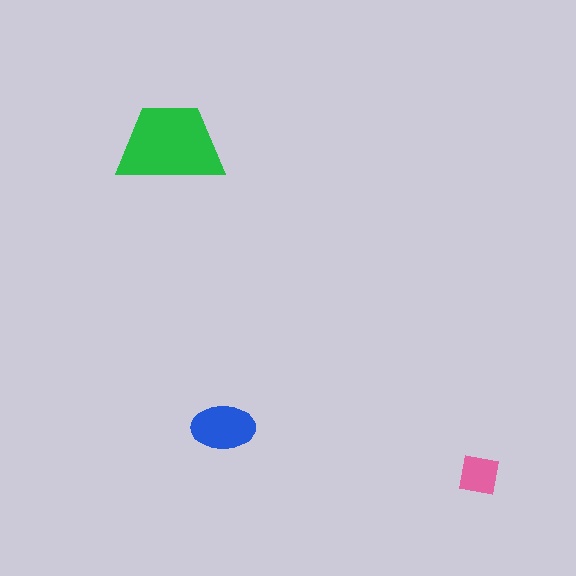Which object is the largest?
The green trapezoid.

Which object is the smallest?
The pink square.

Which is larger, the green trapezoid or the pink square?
The green trapezoid.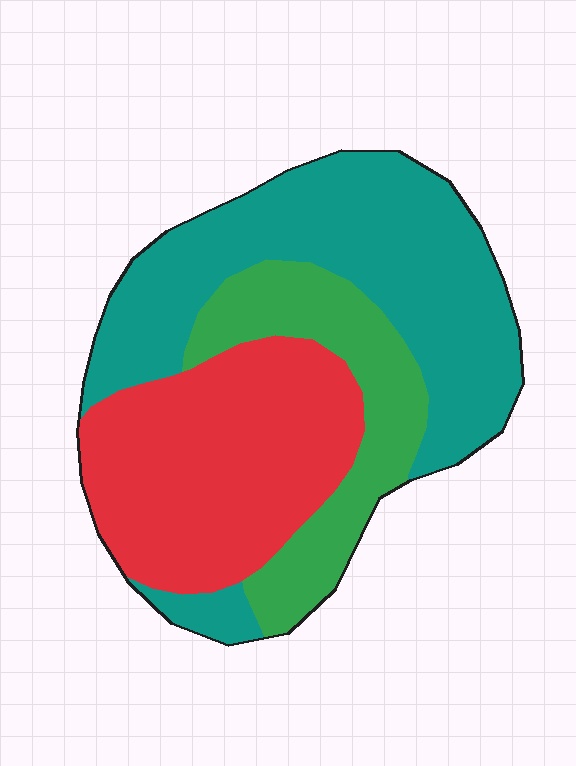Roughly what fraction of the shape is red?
Red covers around 35% of the shape.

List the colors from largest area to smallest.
From largest to smallest: teal, red, green.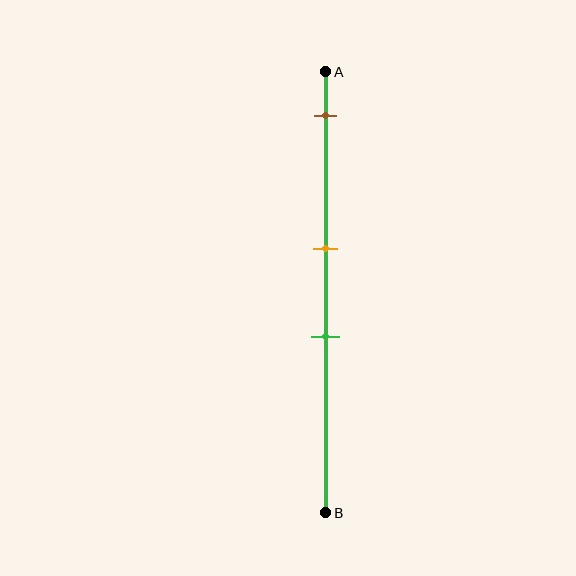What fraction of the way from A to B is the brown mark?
The brown mark is approximately 10% (0.1) of the way from A to B.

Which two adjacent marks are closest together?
The orange and green marks are the closest adjacent pair.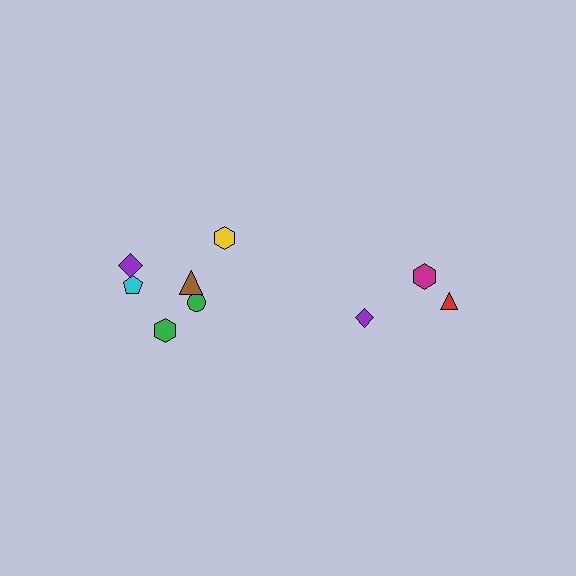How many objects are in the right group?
There are 3 objects.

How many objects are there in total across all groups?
There are 9 objects.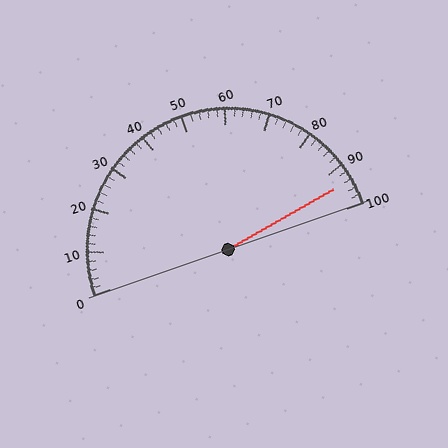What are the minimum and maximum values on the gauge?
The gauge ranges from 0 to 100.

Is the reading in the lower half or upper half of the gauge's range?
The reading is in the upper half of the range (0 to 100).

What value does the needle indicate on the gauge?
The needle indicates approximately 94.